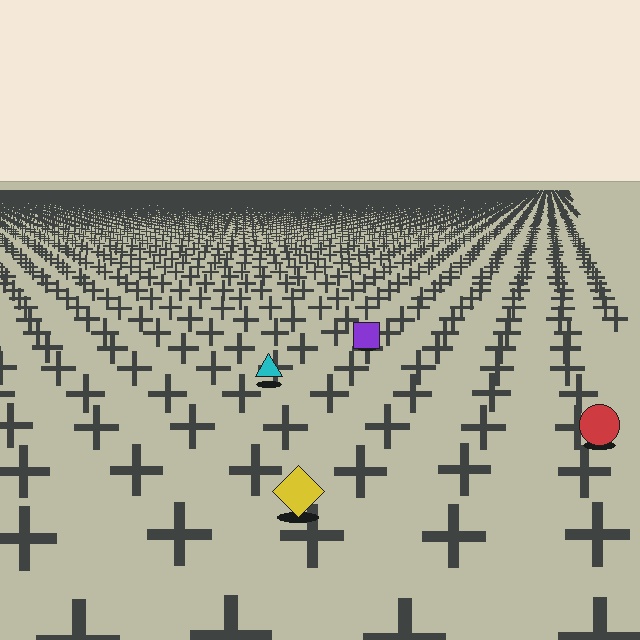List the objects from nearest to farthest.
From nearest to farthest: the yellow diamond, the red circle, the cyan triangle, the purple square.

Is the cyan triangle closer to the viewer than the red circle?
No. The red circle is closer — you can tell from the texture gradient: the ground texture is coarser near it.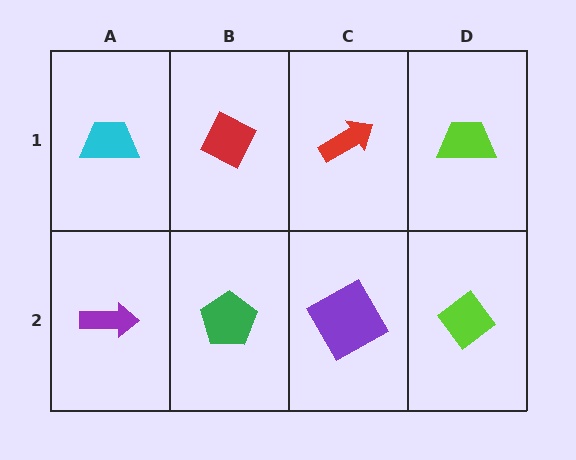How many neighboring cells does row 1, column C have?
3.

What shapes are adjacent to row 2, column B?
A red diamond (row 1, column B), a purple arrow (row 2, column A), a purple square (row 2, column C).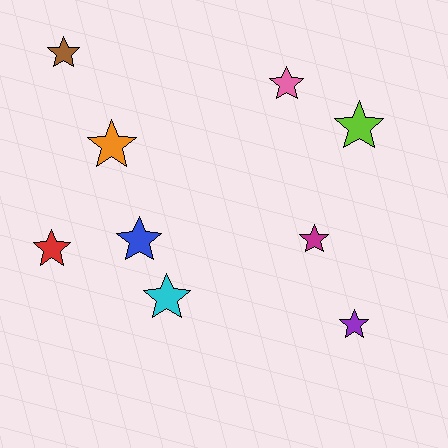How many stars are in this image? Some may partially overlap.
There are 9 stars.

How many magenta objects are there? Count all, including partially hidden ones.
There is 1 magenta object.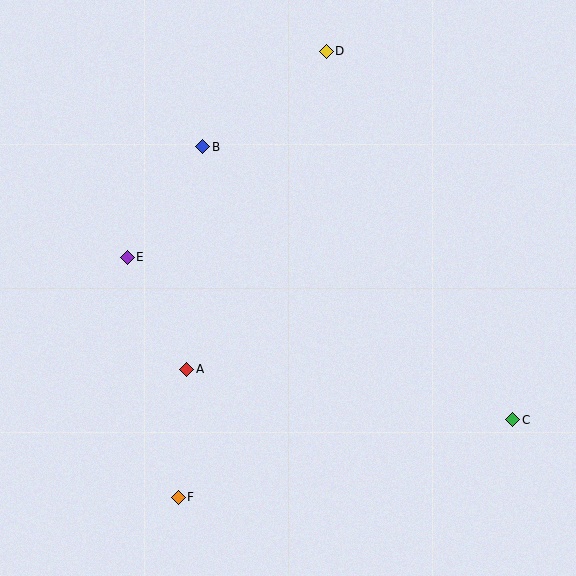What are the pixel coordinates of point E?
Point E is at (127, 257).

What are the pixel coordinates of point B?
Point B is at (203, 147).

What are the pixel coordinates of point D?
Point D is at (326, 51).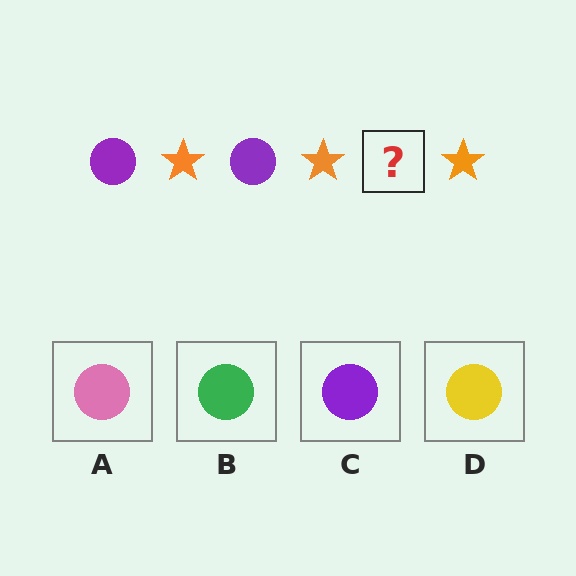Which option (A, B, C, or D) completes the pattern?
C.